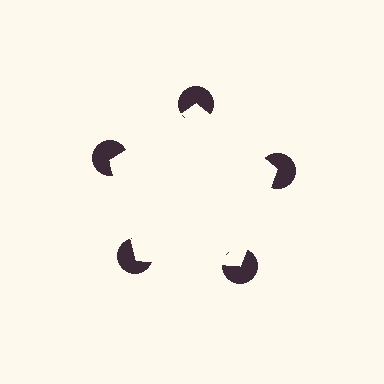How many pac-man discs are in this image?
There are 5 — one at each vertex of the illusory pentagon.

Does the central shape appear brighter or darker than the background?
It typically appears slightly brighter than the background, even though no actual brightness change is drawn.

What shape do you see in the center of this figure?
An illusory pentagon — its edges are inferred from the aligned wedge cuts in the pac-man discs, not physically drawn.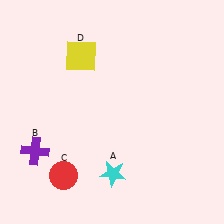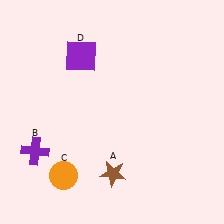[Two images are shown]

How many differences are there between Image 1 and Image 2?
There are 3 differences between the two images.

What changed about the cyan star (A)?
In Image 1, A is cyan. In Image 2, it changed to brown.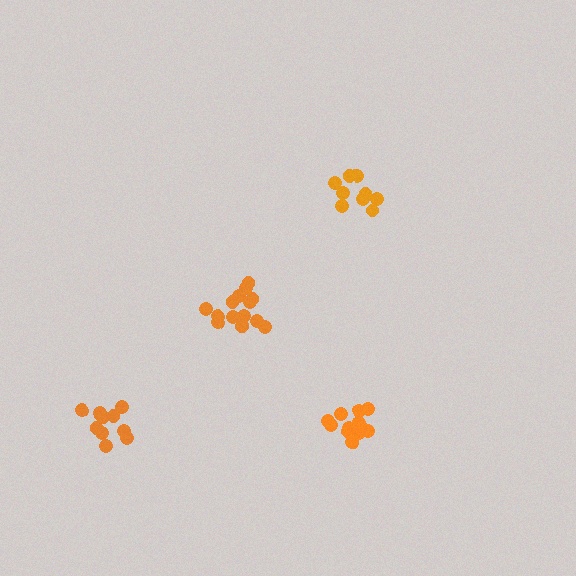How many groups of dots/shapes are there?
There are 4 groups.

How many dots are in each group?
Group 1: 15 dots, Group 2: 9 dots, Group 3: 11 dots, Group 4: 15 dots (50 total).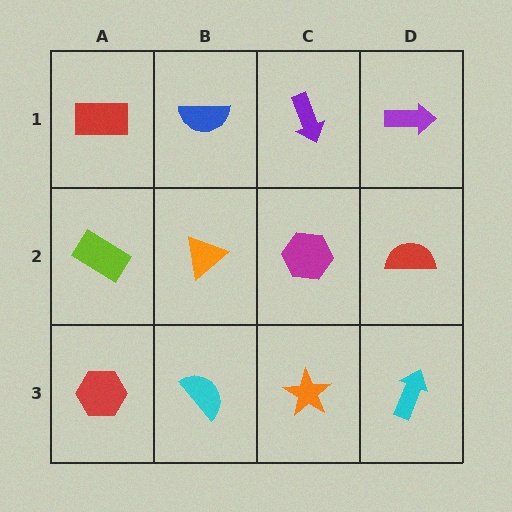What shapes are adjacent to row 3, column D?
A red semicircle (row 2, column D), an orange star (row 3, column C).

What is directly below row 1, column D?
A red semicircle.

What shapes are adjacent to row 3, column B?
An orange triangle (row 2, column B), a red hexagon (row 3, column A), an orange star (row 3, column C).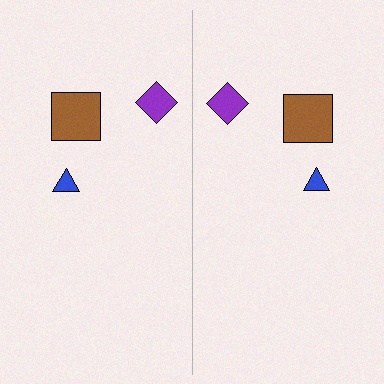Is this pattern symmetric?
Yes, this pattern has bilateral (reflection) symmetry.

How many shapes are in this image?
There are 6 shapes in this image.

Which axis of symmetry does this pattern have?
The pattern has a vertical axis of symmetry running through the center of the image.